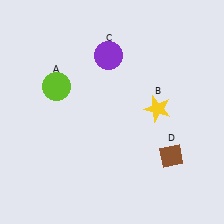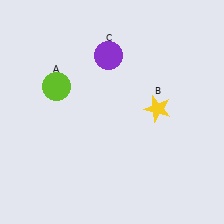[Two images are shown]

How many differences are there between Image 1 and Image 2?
There is 1 difference between the two images.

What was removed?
The brown diamond (D) was removed in Image 2.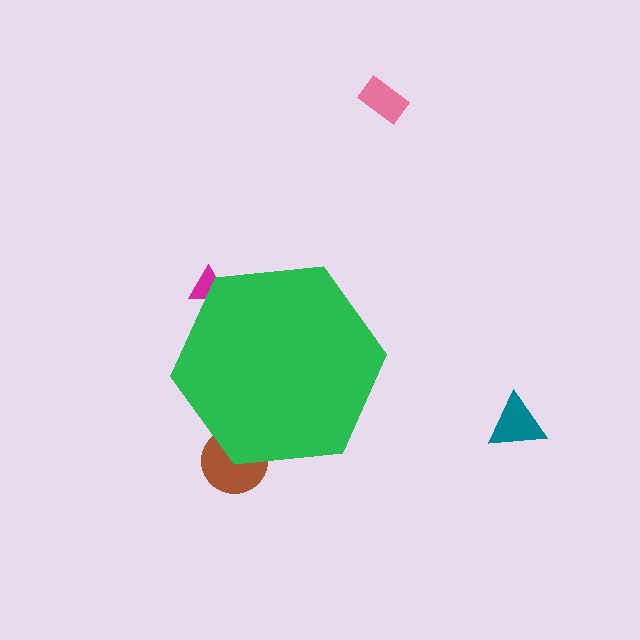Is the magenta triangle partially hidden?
Yes, the magenta triangle is partially hidden behind the green hexagon.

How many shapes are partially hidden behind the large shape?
2 shapes are partially hidden.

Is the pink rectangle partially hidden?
No, the pink rectangle is fully visible.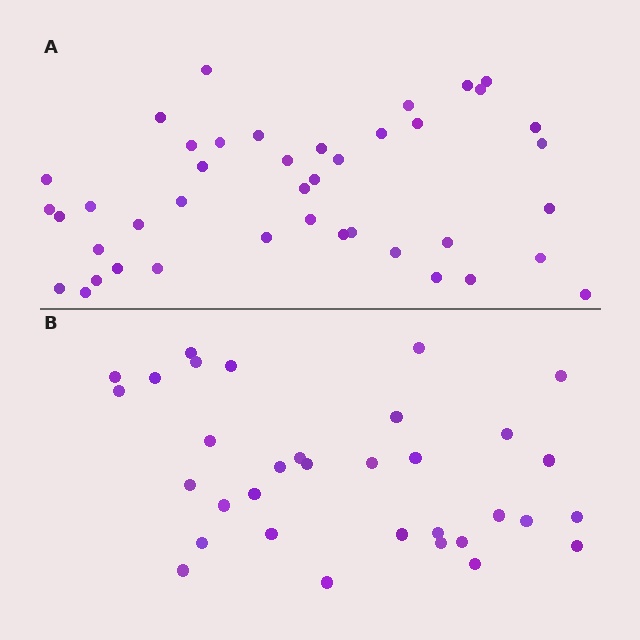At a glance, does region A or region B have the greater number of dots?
Region A (the top region) has more dots.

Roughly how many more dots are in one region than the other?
Region A has roughly 8 or so more dots than region B.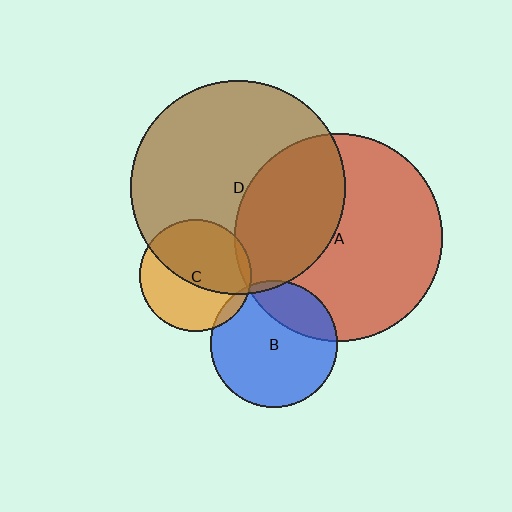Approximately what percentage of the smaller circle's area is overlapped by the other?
Approximately 25%.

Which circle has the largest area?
Circle D (brown).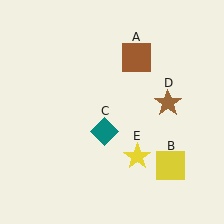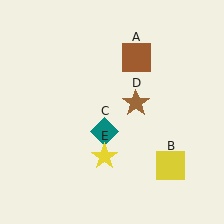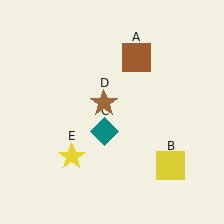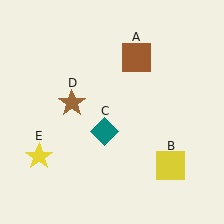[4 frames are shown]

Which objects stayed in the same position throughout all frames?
Brown square (object A) and yellow square (object B) and teal diamond (object C) remained stationary.